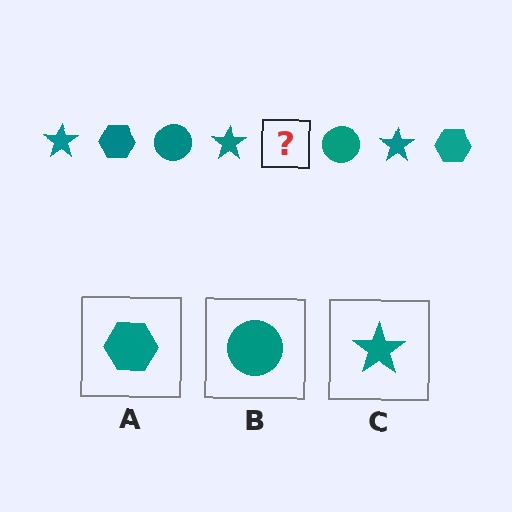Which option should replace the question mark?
Option A.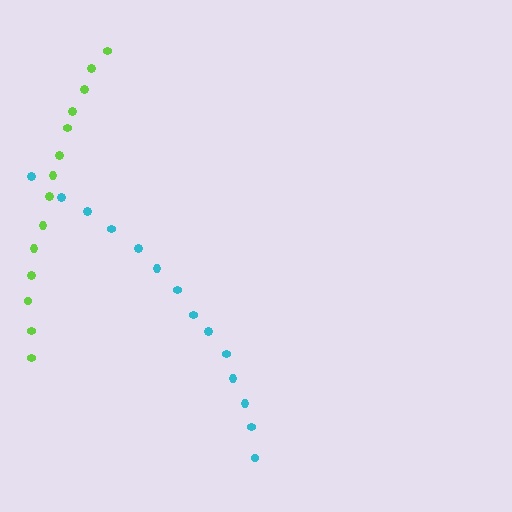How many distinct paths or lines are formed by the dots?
There are 2 distinct paths.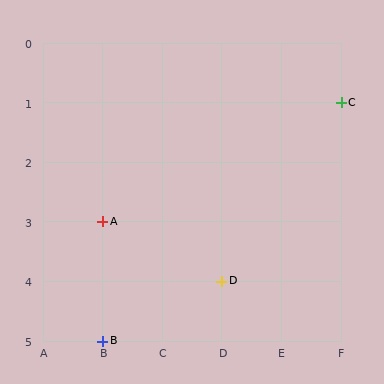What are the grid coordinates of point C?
Point C is at grid coordinates (F, 1).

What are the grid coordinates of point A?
Point A is at grid coordinates (B, 3).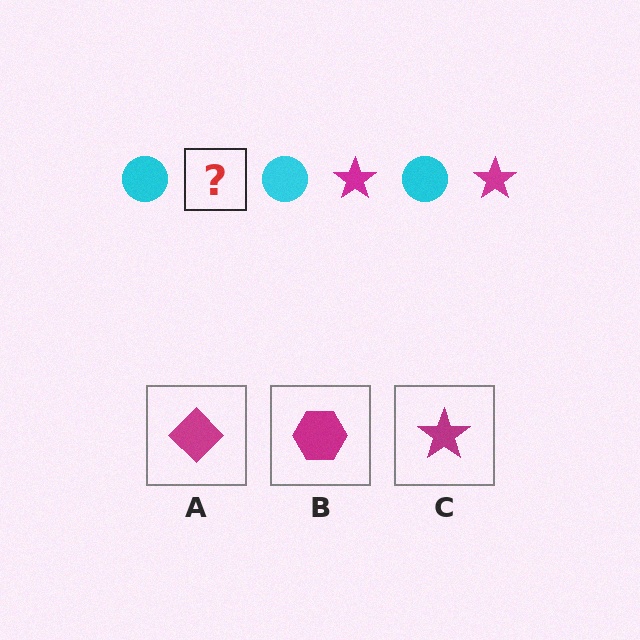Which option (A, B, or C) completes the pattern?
C.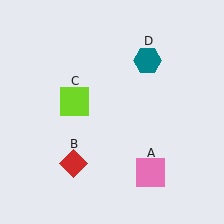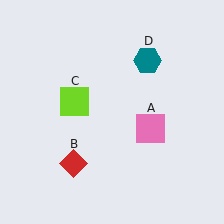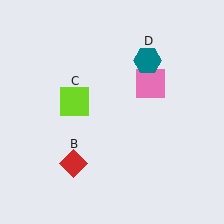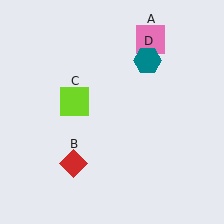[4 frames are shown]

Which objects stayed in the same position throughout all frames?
Red diamond (object B) and lime square (object C) and teal hexagon (object D) remained stationary.